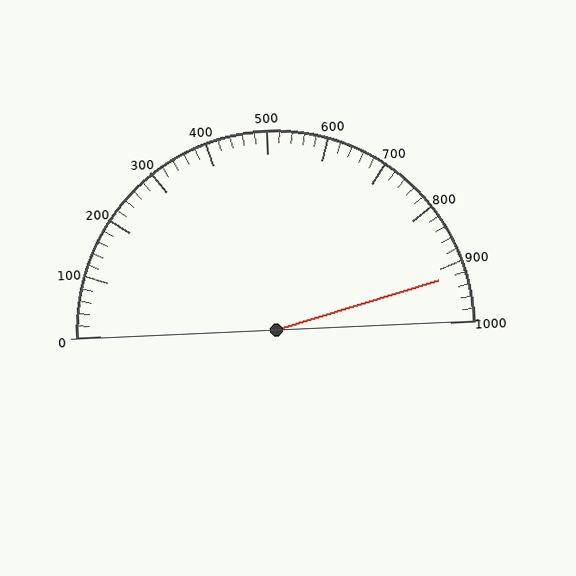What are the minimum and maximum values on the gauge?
The gauge ranges from 0 to 1000.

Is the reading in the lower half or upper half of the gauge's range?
The reading is in the upper half of the range (0 to 1000).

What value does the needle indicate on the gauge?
The needle indicates approximately 920.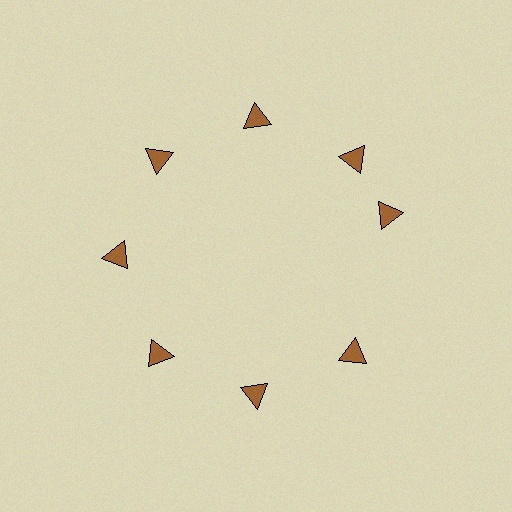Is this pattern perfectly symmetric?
No. The 8 brown triangles are arranged in a ring, but one element near the 3 o'clock position is rotated out of alignment along the ring, breaking the 8-fold rotational symmetry.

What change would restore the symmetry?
The symmetry would be restored by rotating it back into even spacing with its neighbors so that all 8 triangles sit at equal angles and equal distance from the center.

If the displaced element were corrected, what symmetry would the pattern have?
It would have 8-fold rotational symmetry — the pattern would map onto itself every 45 degrees.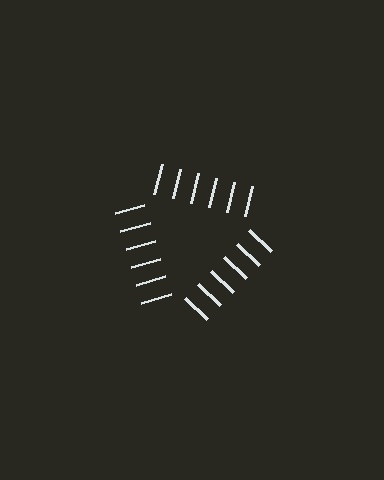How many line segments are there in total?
18 — 6 along each of the 3 edges.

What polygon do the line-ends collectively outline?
An illusory triangle — the line segments terminate on its edges but no continuous stroke is drawn.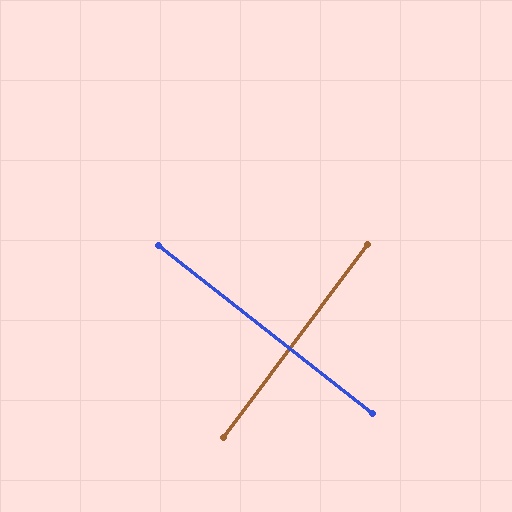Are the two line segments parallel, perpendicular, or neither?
Perpendicular — they meet at approximately 89°.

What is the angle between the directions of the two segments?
Approximately 89 degrees.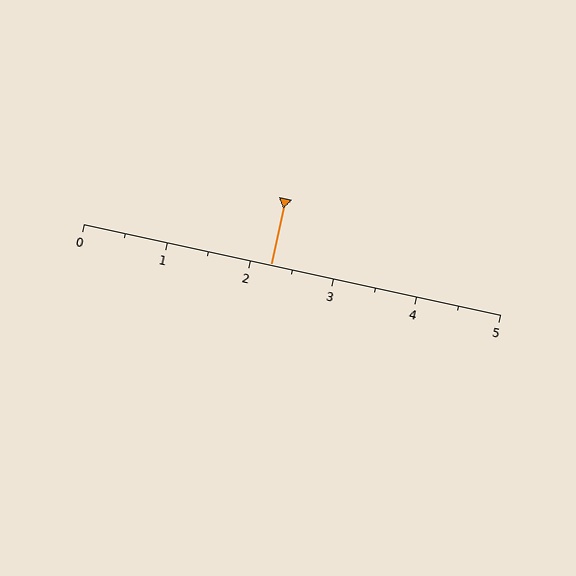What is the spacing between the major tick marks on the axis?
The major ticks are spaced 1 apart.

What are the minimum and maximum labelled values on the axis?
The axis runs from 0 to 5.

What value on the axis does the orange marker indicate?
The marker indicates approximately 2.2.